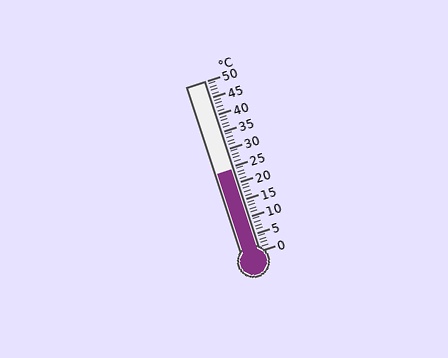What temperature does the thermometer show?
The thermometer shows approximately 24°C.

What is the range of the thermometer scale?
The thermometer scale ranges from 0°C to 50°C.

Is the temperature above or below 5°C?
The temperature is above 5°C.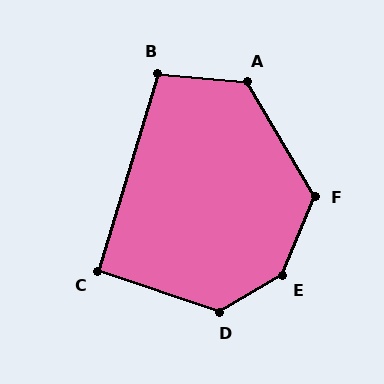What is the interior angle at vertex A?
Approximately 126 degrees (obtuse).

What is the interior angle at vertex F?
Approximately 127 degrees (obtuse).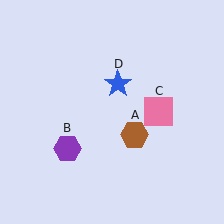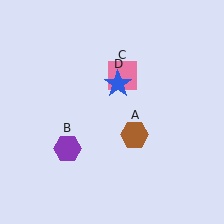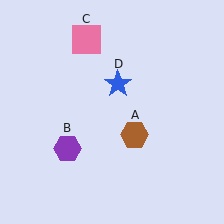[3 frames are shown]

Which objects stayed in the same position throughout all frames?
Brown hexagon (object A) and purple hexagon (object B) and blue star (object D) remained stationary.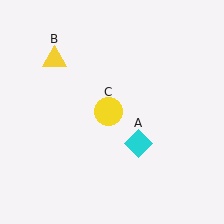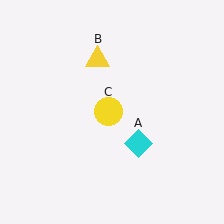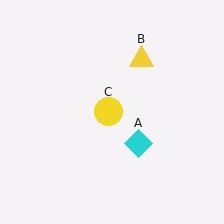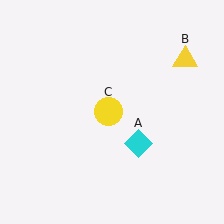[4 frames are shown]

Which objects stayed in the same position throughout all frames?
Cyan diamond (object A) and yellow circle (object C) remained stationary.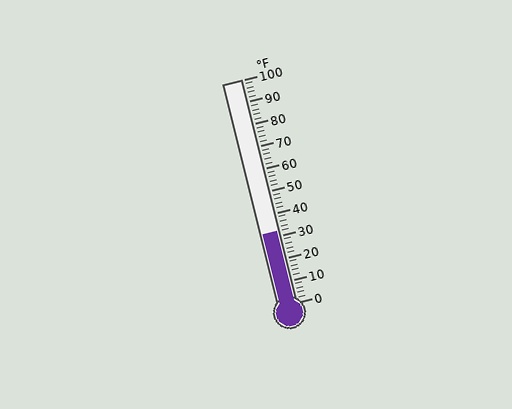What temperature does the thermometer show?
The thermometer shows approximately 32°F.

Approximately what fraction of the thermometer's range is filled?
The thermometer is filled to approximately 30% of its range.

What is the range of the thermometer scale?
The thermometer scale ranges from 0°F to 100°F.